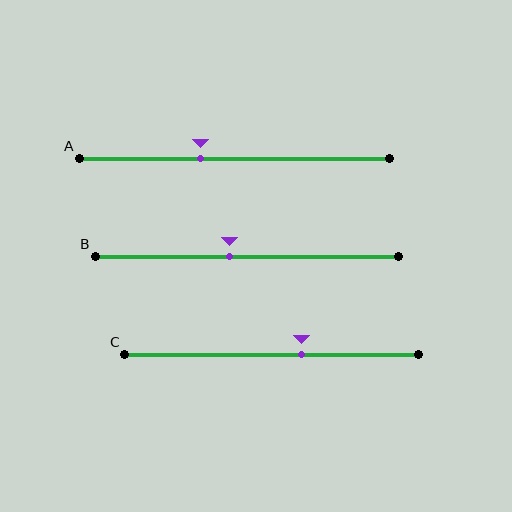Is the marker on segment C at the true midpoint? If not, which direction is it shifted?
No, the marker on segment C is shifted to the right by about 10% of the segment length.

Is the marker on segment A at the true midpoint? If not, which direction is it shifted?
No, the marker on segment A is shifted to the left by about 11% of the segment length.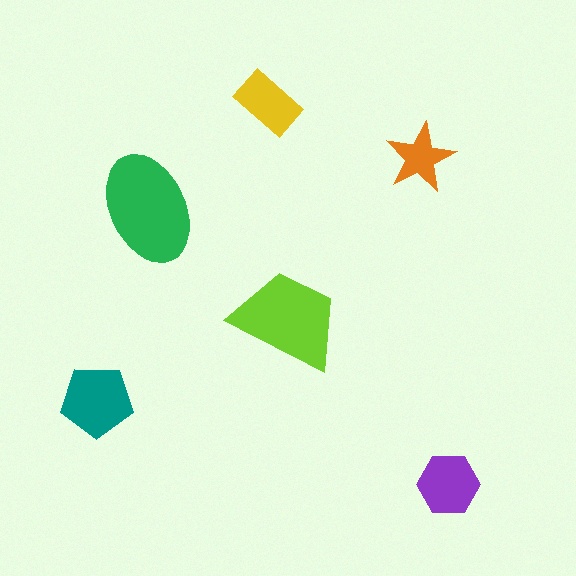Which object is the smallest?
The orange star.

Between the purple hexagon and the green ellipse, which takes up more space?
The green ellipse.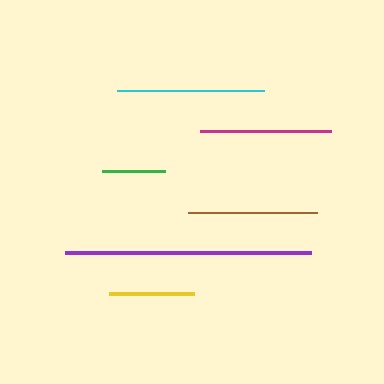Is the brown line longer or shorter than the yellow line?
The brown line is longer than the yellow line.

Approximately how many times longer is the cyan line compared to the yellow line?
The cyan line is approximately 1.7 times the length of the yellow line.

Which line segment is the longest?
The purple line is the longest at approximately 246 pixels.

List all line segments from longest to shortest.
From longest to shortest: purple, cyan, magenta, brown, yellow, green.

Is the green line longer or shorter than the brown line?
The brown line is longer than the green line.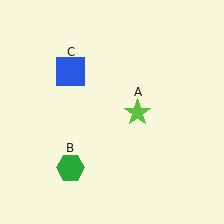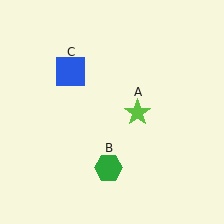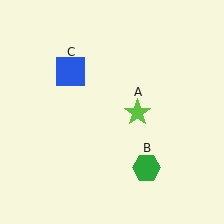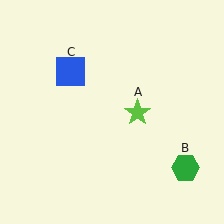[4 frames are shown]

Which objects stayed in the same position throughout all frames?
Lime star (object A) and blue square (object C) remained stationary.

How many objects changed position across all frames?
1 object changed position: green hexagon (object B).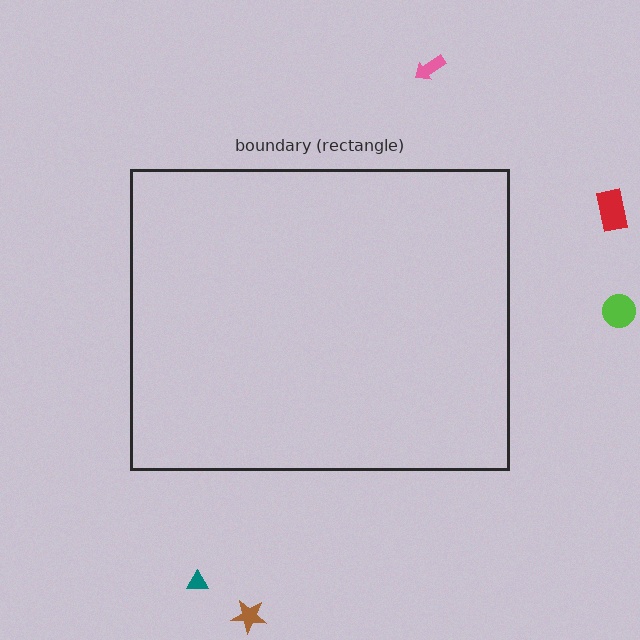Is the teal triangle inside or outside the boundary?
Outside.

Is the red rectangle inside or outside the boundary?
Outside.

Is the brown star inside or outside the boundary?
Outside.